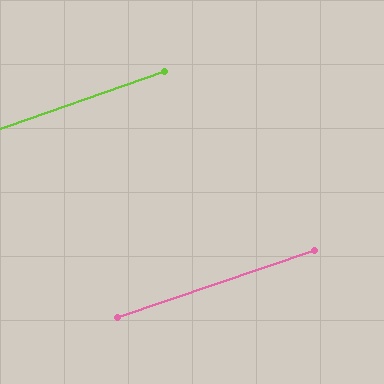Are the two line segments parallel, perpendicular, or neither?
Parallel — their directions differ by only 0.5°.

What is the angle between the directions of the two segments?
Approximately 1 degree.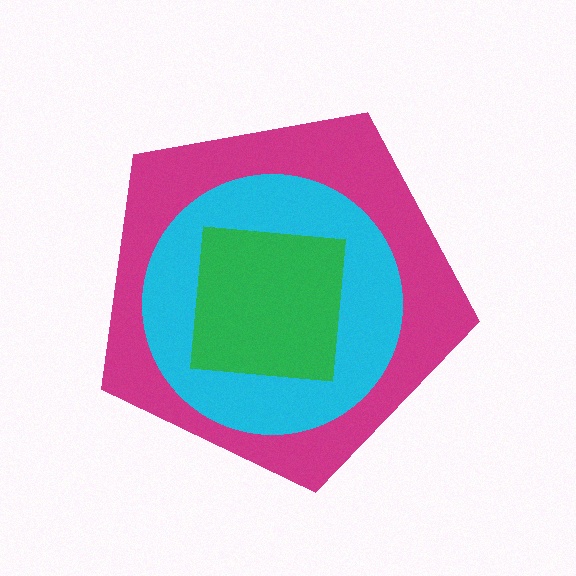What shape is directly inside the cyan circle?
The green square.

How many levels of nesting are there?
3.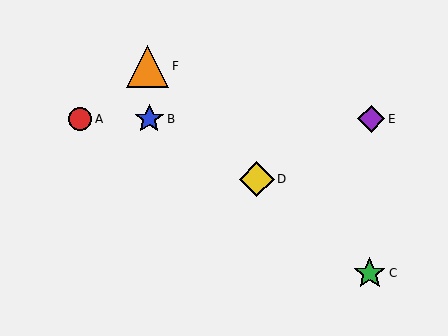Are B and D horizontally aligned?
No, B is at y≈119 and D is at y≈179.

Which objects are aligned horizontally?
Objects A, B, E are aligned horizontally.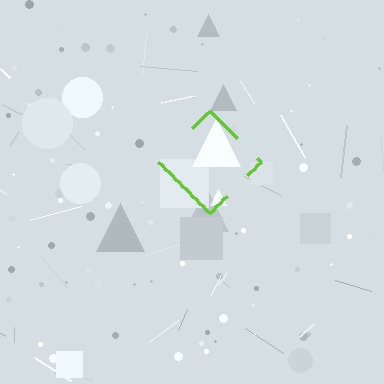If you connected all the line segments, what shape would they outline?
They would outline a diamond.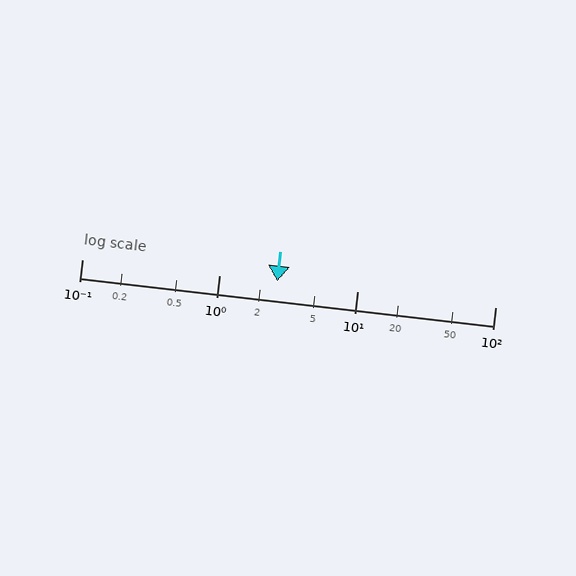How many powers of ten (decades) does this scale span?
The scale spans 3 decades, from 0.1 to 100.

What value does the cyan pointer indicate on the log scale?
The pointer indicates approximately 2.6.